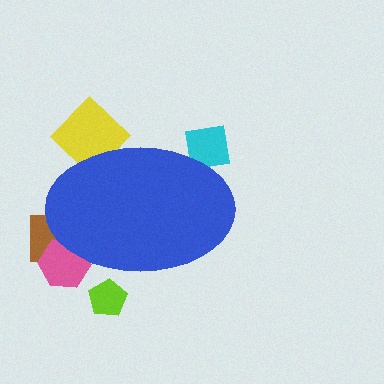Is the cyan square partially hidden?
Yes, the cyan square is partially hidden behind the blue ellipse.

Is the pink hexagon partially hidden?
Yes, the pink hexagon is partially hidden behind the blue ellipse.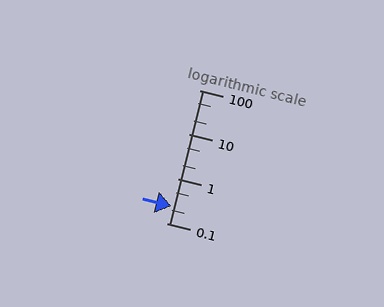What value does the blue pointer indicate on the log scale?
The pointer indicates approximately 0.24.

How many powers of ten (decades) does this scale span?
The scale spans 3 decades, from 0.1 to 100.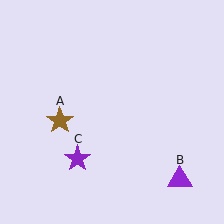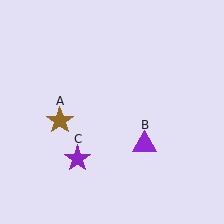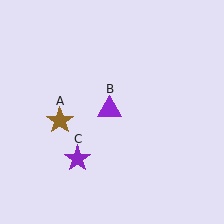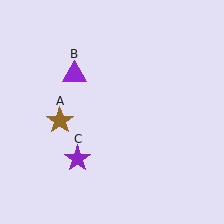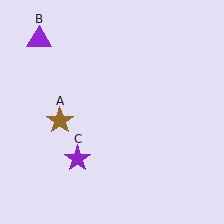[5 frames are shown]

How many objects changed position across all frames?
1 object changed position: purple triangle (object B).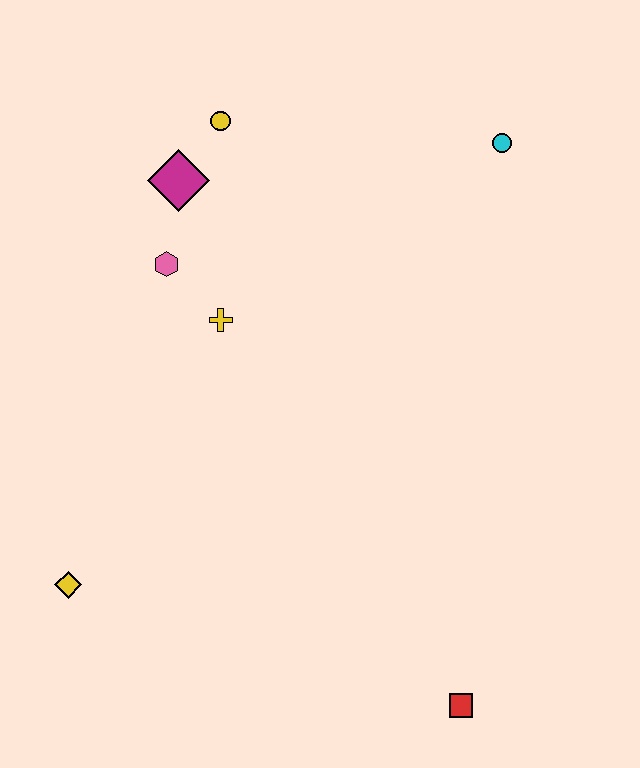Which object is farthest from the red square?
The yellow circle is farthest from the red square.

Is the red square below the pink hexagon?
Yes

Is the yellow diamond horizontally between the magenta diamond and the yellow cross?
No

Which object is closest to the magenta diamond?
The yellow circle is closest to the magenta diamond.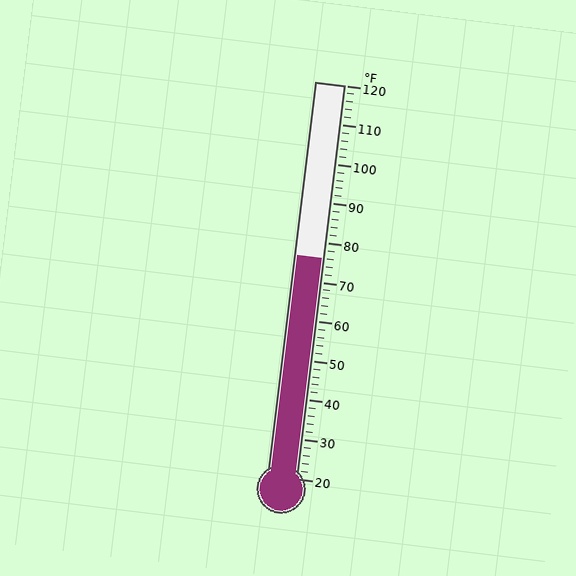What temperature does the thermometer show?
The thermometer shows approximately 76°F.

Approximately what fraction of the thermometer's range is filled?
The thermometer is filled to approximately 55% of its range.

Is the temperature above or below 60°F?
The temperature is above 60°F.